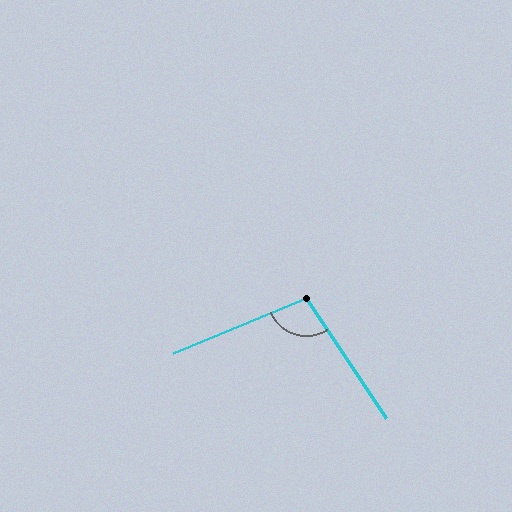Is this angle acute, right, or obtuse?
It is obtuse.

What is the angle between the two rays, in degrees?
Approximately 101 degrees.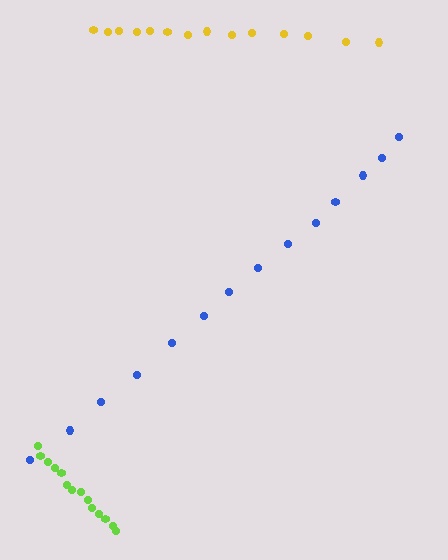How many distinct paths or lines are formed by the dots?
There are 3 distinct paths.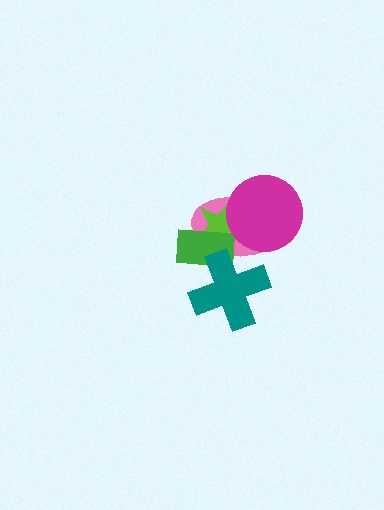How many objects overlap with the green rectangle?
3 objects overlap with the green rectangle.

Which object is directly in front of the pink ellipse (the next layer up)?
The lime star is directly in front of the pink ellipse.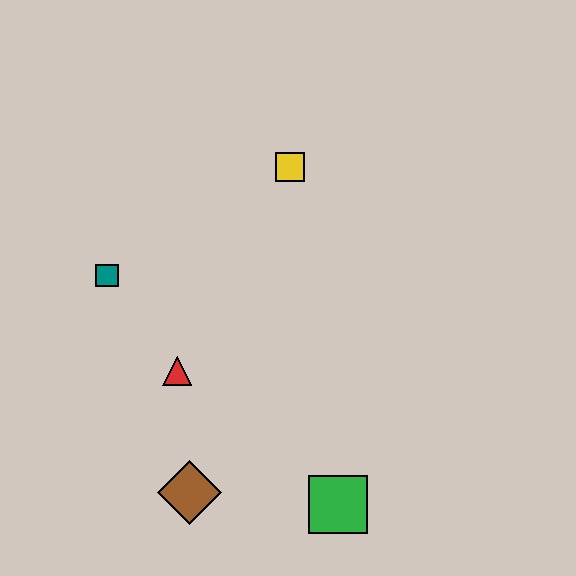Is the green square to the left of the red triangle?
No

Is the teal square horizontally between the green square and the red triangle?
No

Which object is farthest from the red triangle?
The yellow square is farthest from the red triangle.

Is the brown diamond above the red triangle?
No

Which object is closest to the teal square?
The red triangle is closest to the teal square.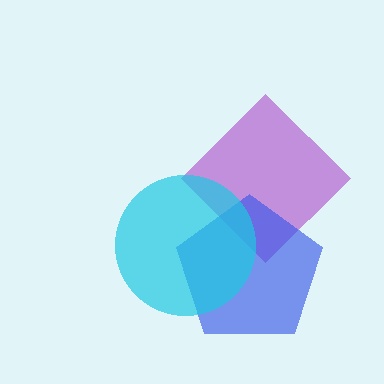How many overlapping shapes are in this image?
There are 3 overlapping shapes in the image.